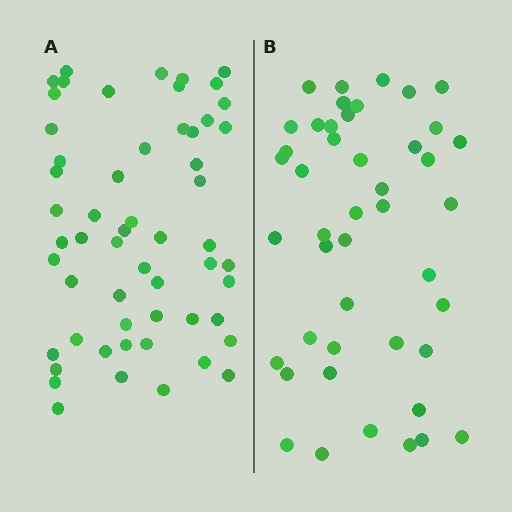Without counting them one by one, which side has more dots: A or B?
Region A (the left region) has more dots.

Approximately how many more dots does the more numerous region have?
Region A has roughly 12 or so more dots than region B.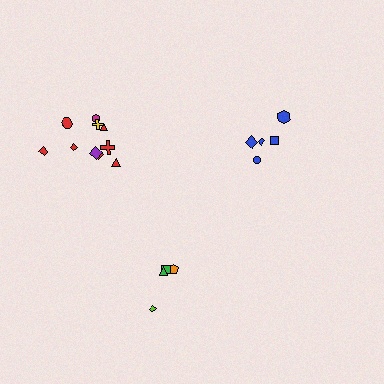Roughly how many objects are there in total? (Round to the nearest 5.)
Roughly 20 objects in total.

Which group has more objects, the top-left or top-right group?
The top-left group.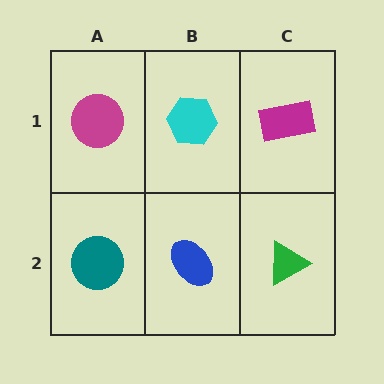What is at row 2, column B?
A blue ellipse.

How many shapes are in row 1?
3 shapes.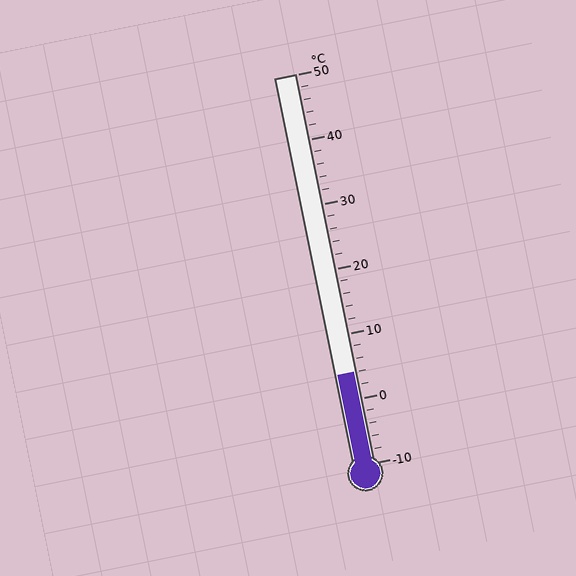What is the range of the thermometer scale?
The thermometer scale ranges from -10°C to 50°C.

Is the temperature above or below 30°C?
The temperature is below 30°C.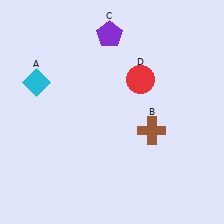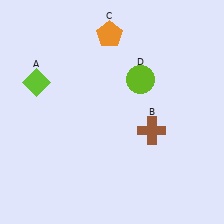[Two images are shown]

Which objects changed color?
A changed from cyan to lime. C changed from purple to orange. D changed from red to lime.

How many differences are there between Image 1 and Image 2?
There are 3 differences between the two images.